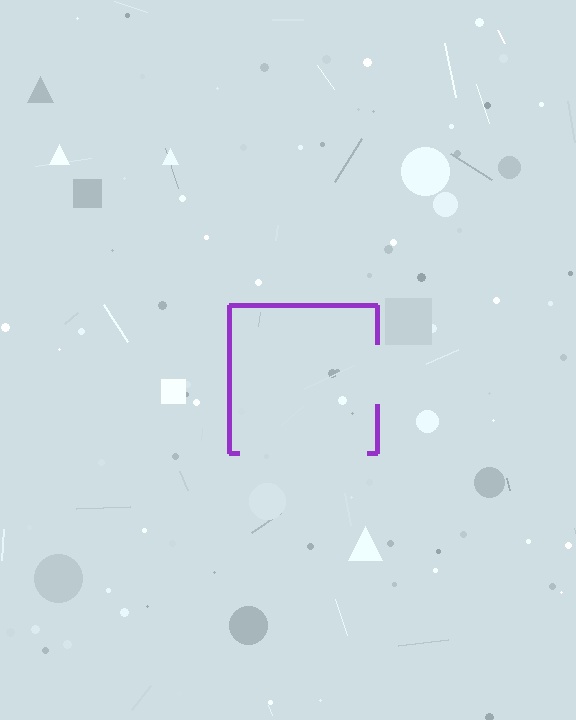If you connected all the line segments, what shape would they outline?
They would outline a square.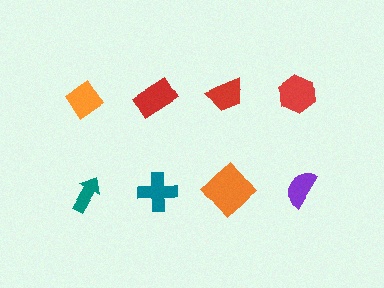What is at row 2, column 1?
A teal arrow.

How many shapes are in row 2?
4 shapes.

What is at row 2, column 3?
An orange diamond.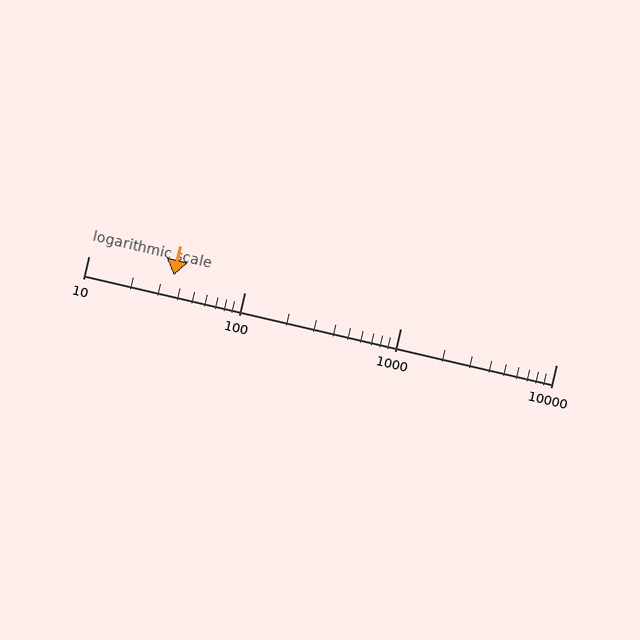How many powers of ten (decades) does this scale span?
The scale spans 3 decades, from 10 to 10000.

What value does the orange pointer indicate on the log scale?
The pointer indicates approximately 35.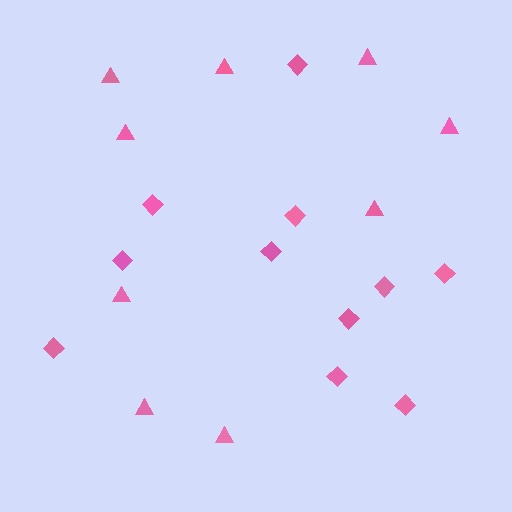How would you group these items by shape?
There are 2 groups: one group of diamonds (11) and one group of triangles (9).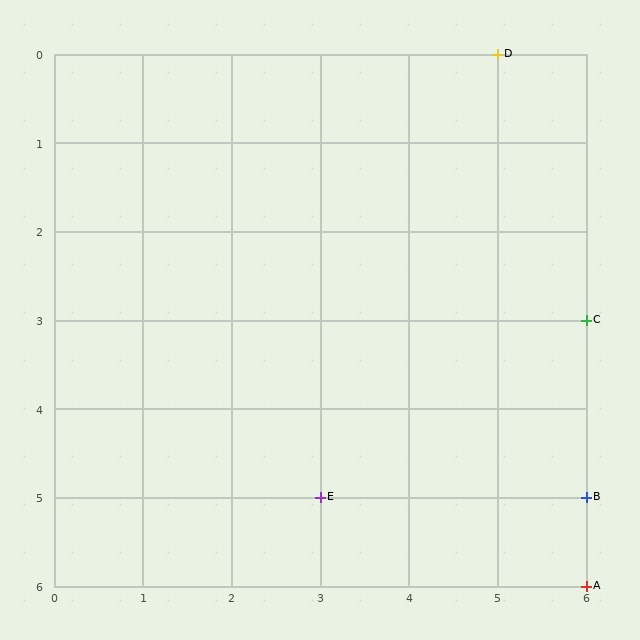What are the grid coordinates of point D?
Point D is at grid coordinates (5, 0).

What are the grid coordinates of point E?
Point E is at grid coordinates (3, 5).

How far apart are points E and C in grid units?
Points E and C are 3 columns and 2 rows apart (about 3.6 grid units diagonally).